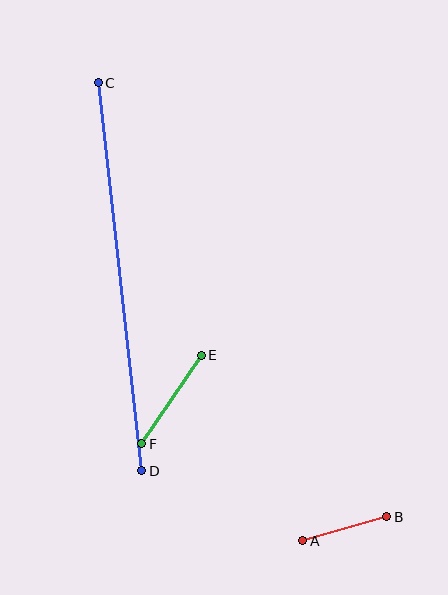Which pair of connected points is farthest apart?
Points C and D are farthest apart.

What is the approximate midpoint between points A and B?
The midpoint is at approximately (345, 529) pixels.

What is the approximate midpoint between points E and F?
The midpoint is at approximately (171, 399) pixels.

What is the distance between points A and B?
The distance is approximately 87 pixels.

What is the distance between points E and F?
The distance is approximately 107 pixels.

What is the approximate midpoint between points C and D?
The midpoint is at approximately (120, 277) pixels.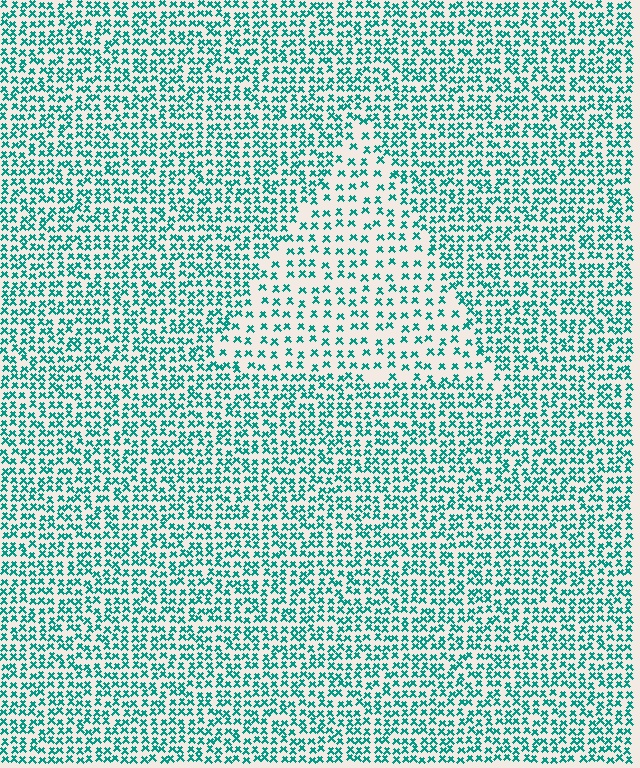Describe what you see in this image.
The image contains small teal elements arranged at two different densities. A triangle-shaped region is visible where the elements are less densely packed than the surrounding area.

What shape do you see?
I see a triangle.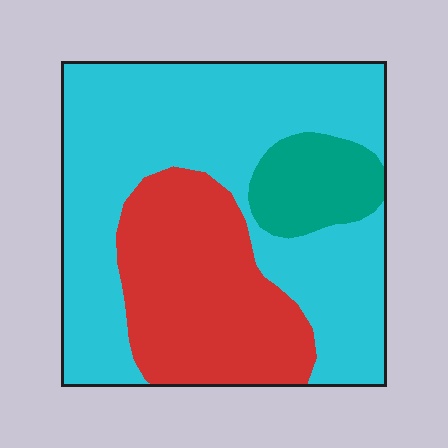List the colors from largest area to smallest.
From largest to smallest: cyan, red, teal.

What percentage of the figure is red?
Red takes up about one third (1/3) of the figure.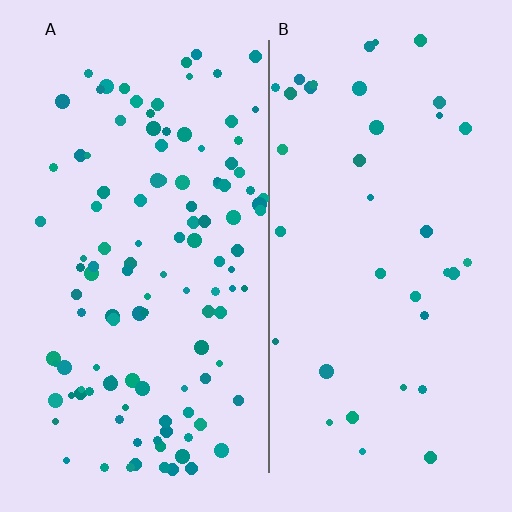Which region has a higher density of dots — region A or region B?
A (the left).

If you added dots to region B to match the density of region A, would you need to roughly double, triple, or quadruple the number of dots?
Approximately triple.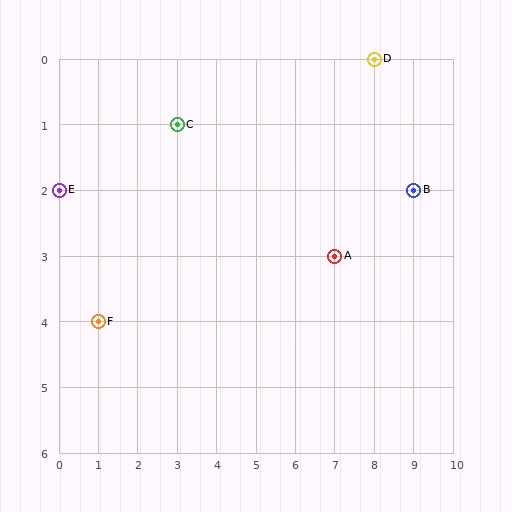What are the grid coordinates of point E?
Point E is at grid coordinates (0, 2).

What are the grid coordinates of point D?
Point D is at grid coordinates (8, 0).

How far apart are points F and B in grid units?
Points F and B are 8 columns and 2 rows apart (about 8.2 grid units diagonally).